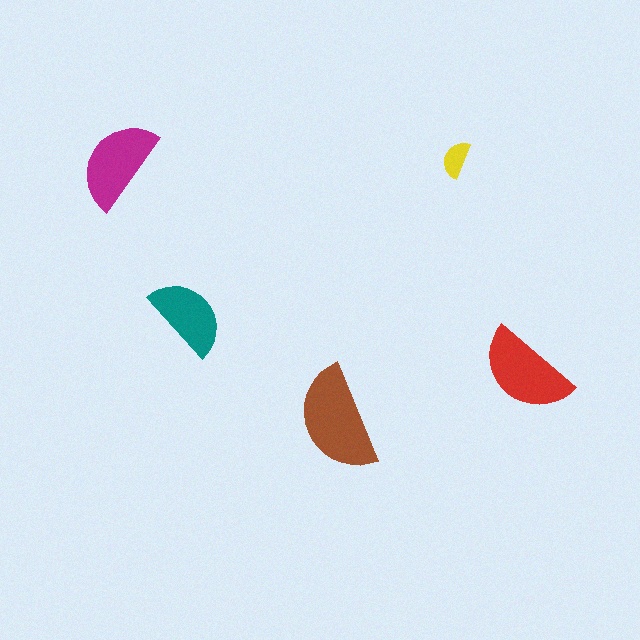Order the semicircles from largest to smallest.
the brown one, the red one, the magenta one, the teal one, the yellow one.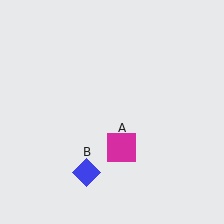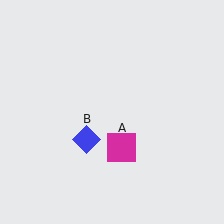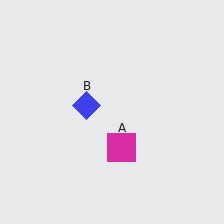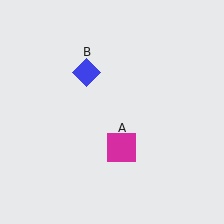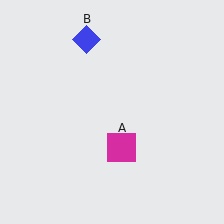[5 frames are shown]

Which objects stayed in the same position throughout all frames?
Magenta square (object A) remained stationary.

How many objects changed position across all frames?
1 object changed position: blue diamond (object B).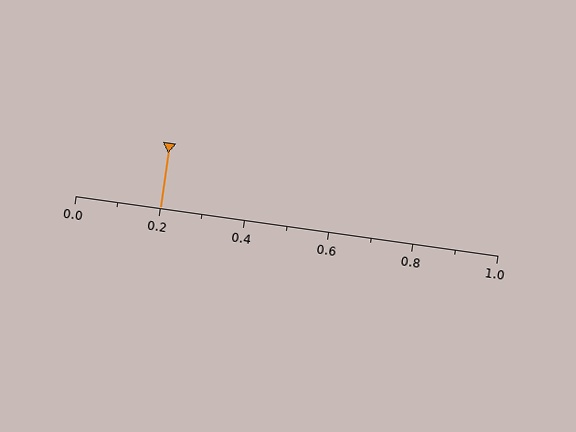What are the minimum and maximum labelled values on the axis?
The axis runs from 0.0 to 1.0.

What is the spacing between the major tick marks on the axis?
The major ticks are spaced 0.2 apart.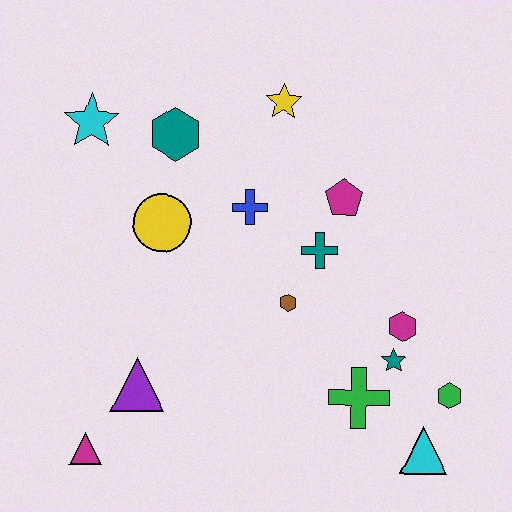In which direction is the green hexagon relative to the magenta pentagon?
The green hexagon is below the magenta pentagon.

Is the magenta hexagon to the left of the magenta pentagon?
No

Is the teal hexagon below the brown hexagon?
No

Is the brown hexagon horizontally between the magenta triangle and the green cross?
Yes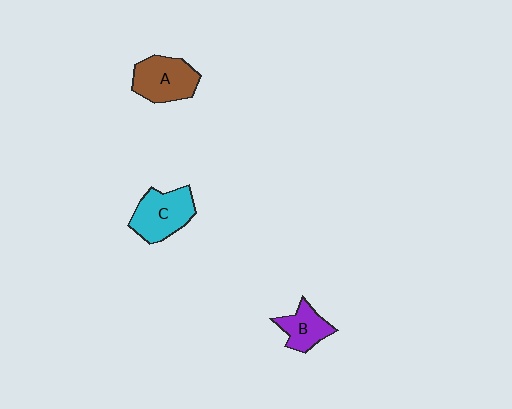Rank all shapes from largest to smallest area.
From largest to smallest: C (cyan), A (brown), B (purple).